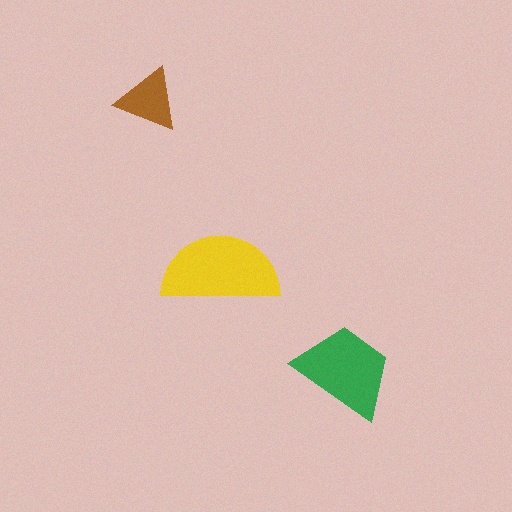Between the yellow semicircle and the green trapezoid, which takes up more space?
The yellow semicircle.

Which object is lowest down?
The green trapezoid is bottommost.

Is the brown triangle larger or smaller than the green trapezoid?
Smaller.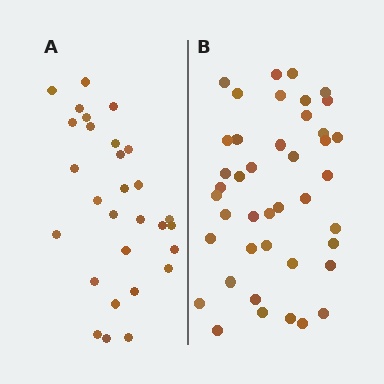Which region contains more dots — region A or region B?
Region B (the right region) has more dots.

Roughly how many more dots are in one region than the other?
Region B has approximately 15 more dots than region A.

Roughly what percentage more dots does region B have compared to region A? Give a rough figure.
About 45% more.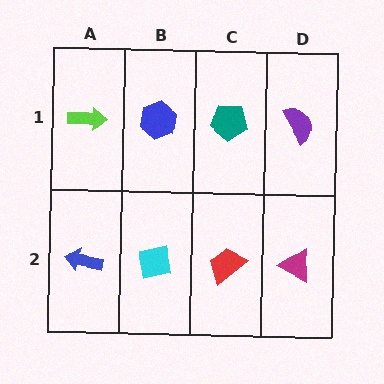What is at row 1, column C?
A teal pentagon.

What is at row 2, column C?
A red trapezoid.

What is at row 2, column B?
A cyan square.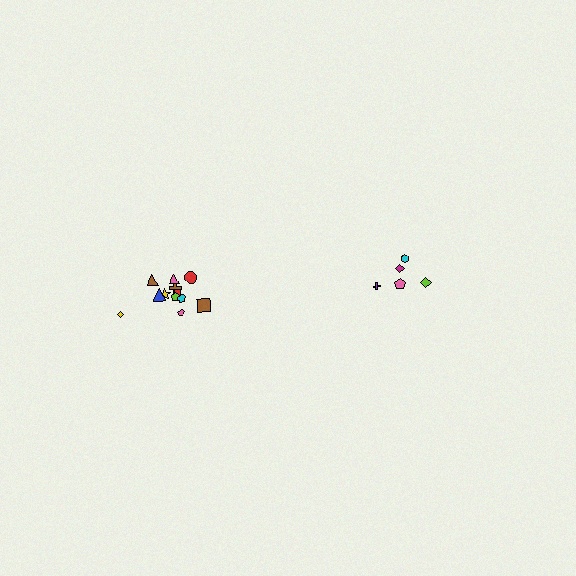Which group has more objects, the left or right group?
The left group.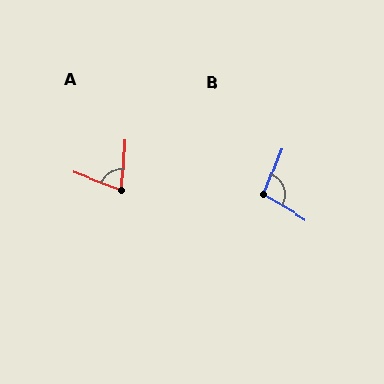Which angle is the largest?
B, at approximately 98 degrees.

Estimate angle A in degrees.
Approximately 72 degrees.